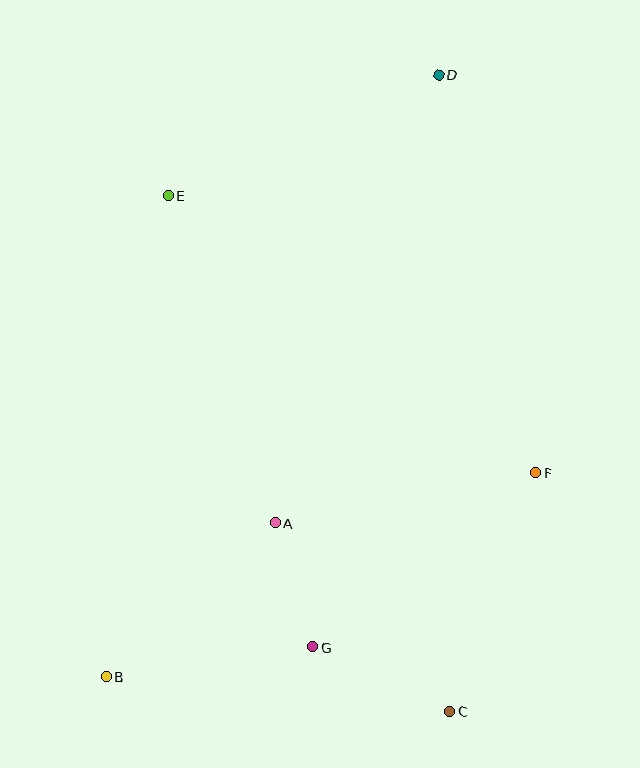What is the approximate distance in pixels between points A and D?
The distance between A and D is approximately 477 pixels.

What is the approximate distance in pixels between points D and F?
The distance between D and F is approximately 409 pixels.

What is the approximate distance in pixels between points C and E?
The distance between C and E is approximately 588 pixels.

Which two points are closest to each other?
Points A and G are closest to each other.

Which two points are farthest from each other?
Points B and D are farthest from each other.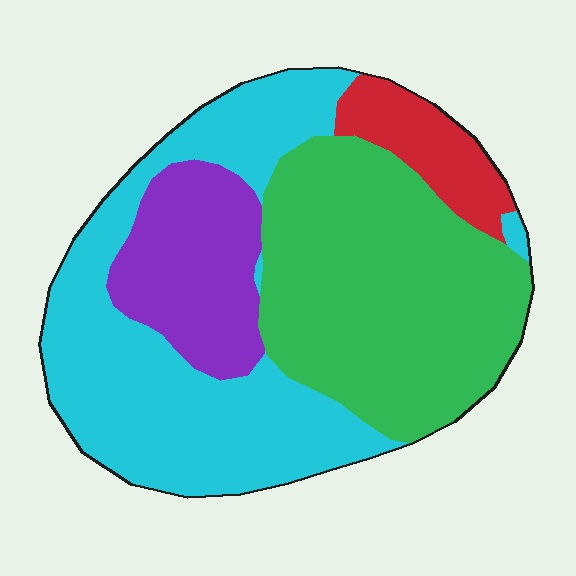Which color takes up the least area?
Red, at roughly 10%.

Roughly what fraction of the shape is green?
Green takes up about three eighths (3/8) of the shape.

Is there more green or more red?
Green.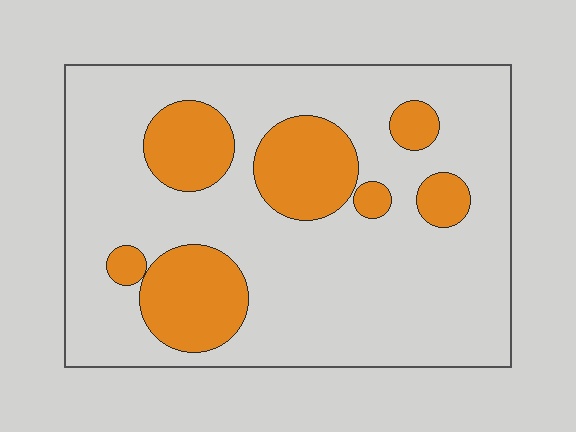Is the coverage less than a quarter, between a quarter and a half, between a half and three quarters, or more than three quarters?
Less than a quarter.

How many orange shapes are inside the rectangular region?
7.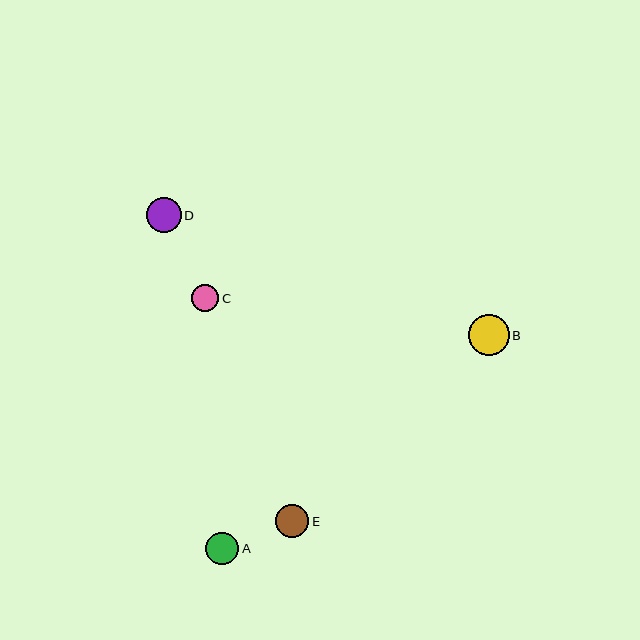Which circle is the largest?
Circle B is the largest with a size of approximately 41 pixels.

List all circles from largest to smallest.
From largest to smallest: B, D, E, A, C.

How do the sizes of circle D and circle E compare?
Circle D and circle E are approximately the same size.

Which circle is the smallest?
Circle C is the smallest with a size of approximately 27 pixels.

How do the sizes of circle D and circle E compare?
Circle D and circle E are approximately the same size.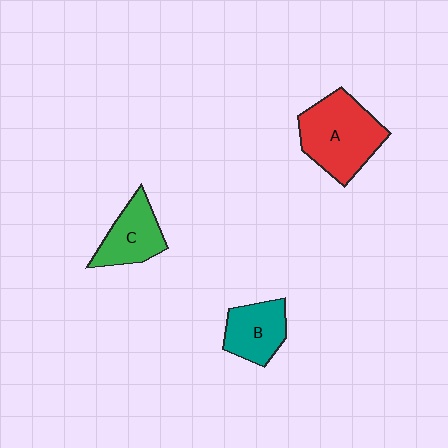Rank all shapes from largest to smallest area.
From largest to smallest: A (red), C (green), B (teal).